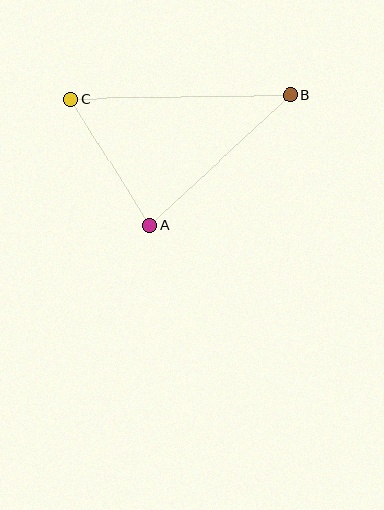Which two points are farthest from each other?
Points B and C are farthest from each other.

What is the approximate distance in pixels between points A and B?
The distance between A and B is approximately 192 pixels.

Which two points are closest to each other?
Points A and C are closest to each other.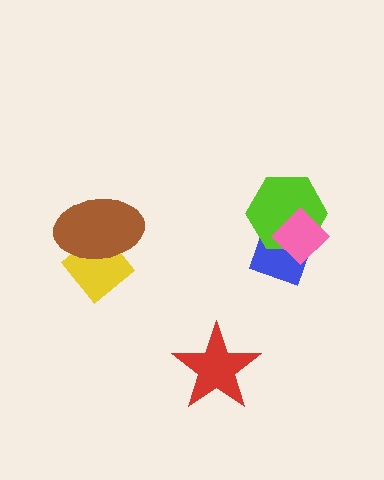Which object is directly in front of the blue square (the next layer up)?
The lime hexagon is directly in front of the blue square.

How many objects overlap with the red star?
0 objects overlap with the red star.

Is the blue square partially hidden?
Yes, it is partially covered by another shape.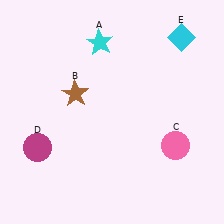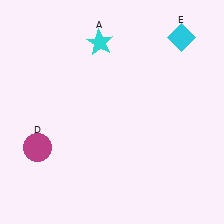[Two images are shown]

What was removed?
The pink circle (C), the brown star (B) were removed in Image 2.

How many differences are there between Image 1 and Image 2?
There are 2 differences between the two images.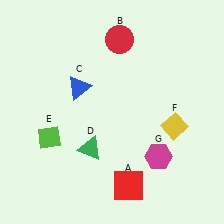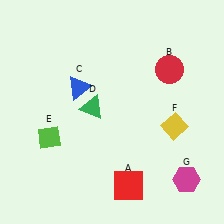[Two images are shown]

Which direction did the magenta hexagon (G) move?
The magenta hexagon (G) moved right.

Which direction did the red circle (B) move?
The red circle (B) moved right.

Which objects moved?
The objects that moved are: the red circle (B), the green triangle (D), the magenta hexagon (G).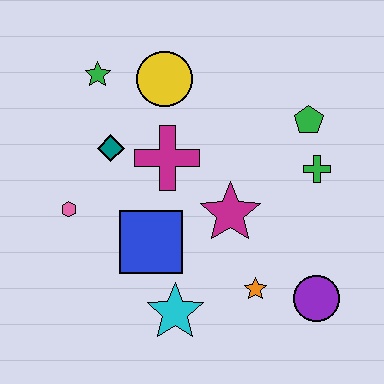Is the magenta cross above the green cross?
Yes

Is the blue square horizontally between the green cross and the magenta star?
No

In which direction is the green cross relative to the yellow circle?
The green cross is to the right of the yellow circle.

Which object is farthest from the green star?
The purple circle is farthest from the green star.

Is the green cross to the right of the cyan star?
Yes